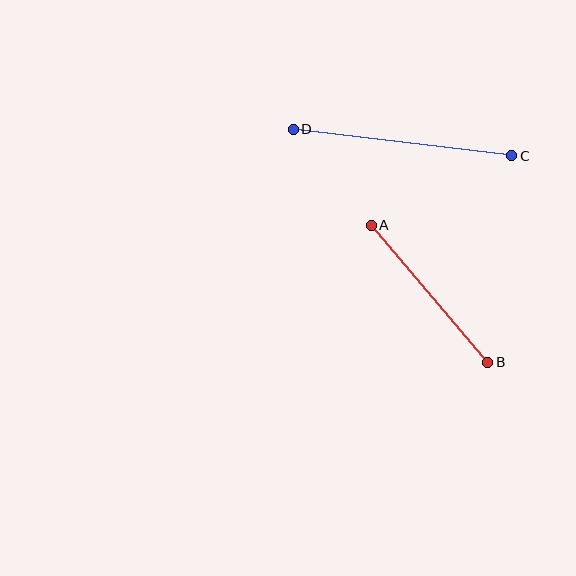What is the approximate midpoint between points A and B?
The midpoint is at approximately (429, 294) pixels.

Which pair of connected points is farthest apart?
Points C and D are farthest apart.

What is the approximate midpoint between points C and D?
The midpoint is at approximately (402, 142) pixels.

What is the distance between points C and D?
The distance is approximately 220 pixels.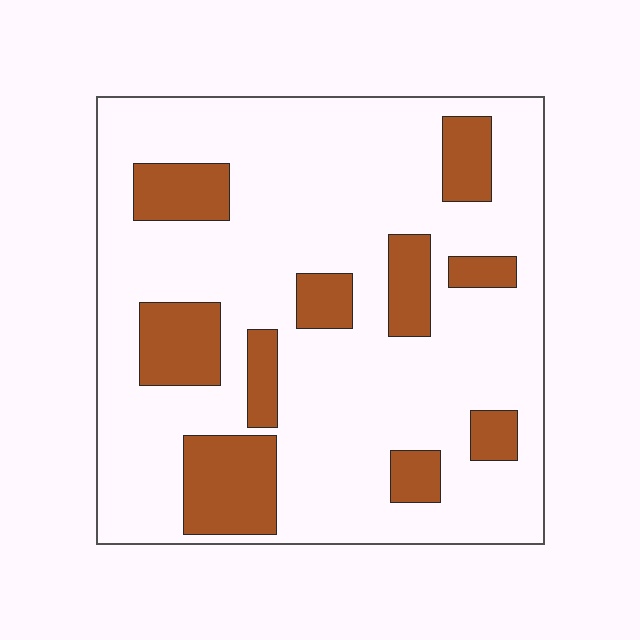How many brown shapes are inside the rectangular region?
10.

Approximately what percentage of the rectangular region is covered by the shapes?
Approximately 20%.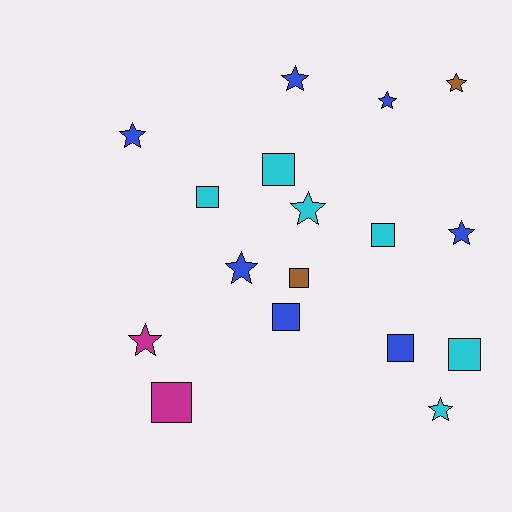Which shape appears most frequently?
Star, with 9 objects.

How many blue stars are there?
There are 5 blue stars.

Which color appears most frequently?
Blue, with 7 objects.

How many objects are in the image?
There are 17 objects.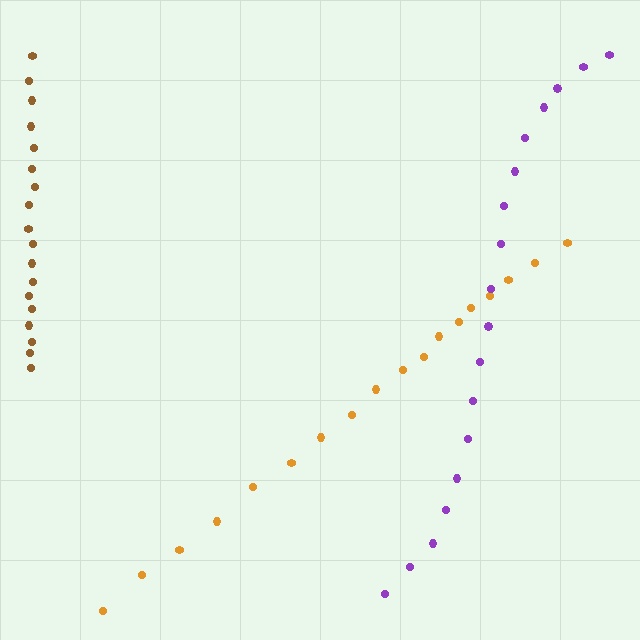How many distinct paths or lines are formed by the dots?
There are 3 distinct paths.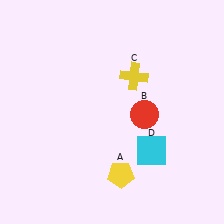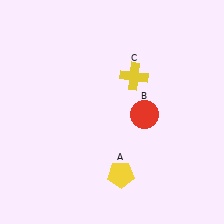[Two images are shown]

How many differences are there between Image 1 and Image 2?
There is 1 difference between the two images.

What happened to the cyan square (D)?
The cyan square (D) was removed in Image 2. It was in the bottom-right area of Image 1.